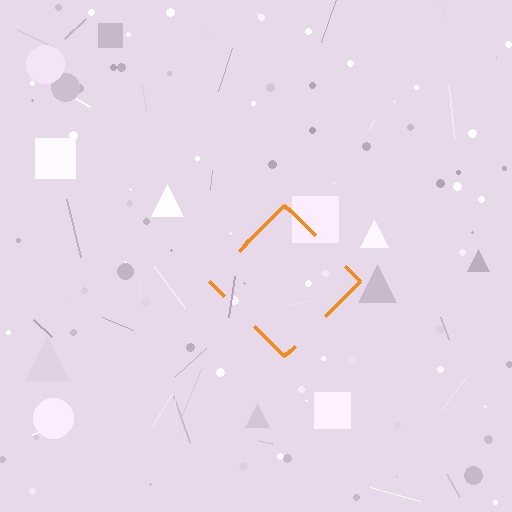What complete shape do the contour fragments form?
The contour fragments form a diamond.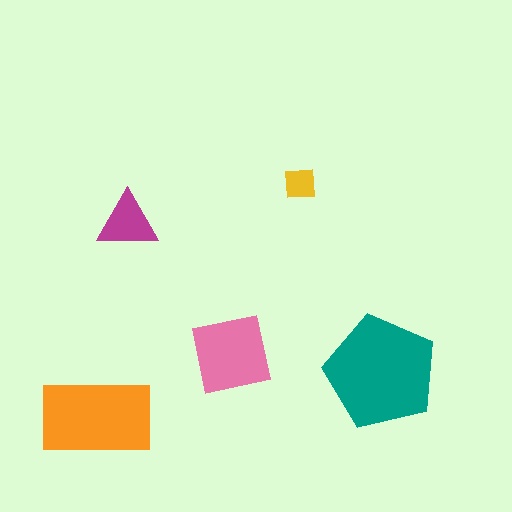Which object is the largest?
The teal pentagon.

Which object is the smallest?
The yellow square.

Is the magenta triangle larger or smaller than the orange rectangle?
Smaller.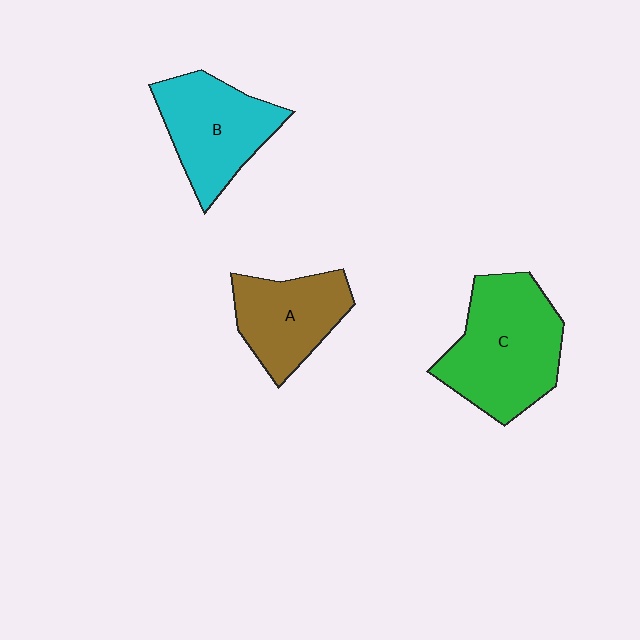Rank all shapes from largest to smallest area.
From largest to smallest: C (green), B (cyan), A (brown).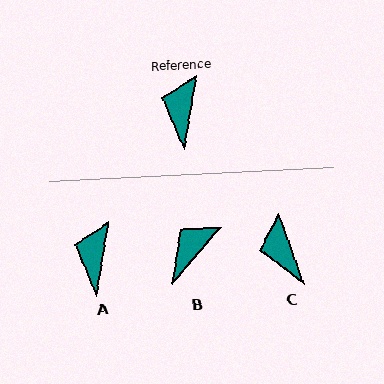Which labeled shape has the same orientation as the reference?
A.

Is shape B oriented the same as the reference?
No, it is off by about 31 degrees.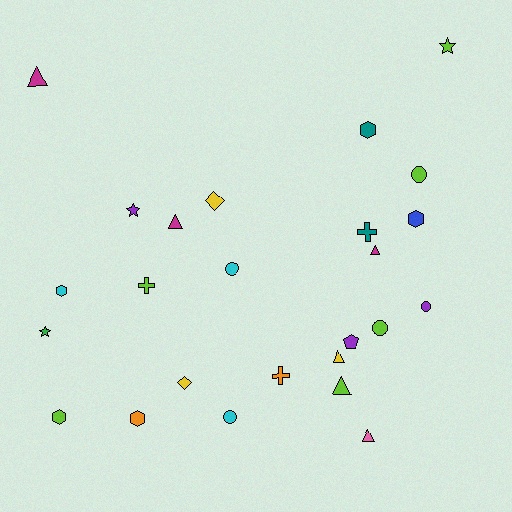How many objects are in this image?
There are 25 objects.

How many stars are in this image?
There are 3 stars.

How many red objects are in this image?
There are no red objects.